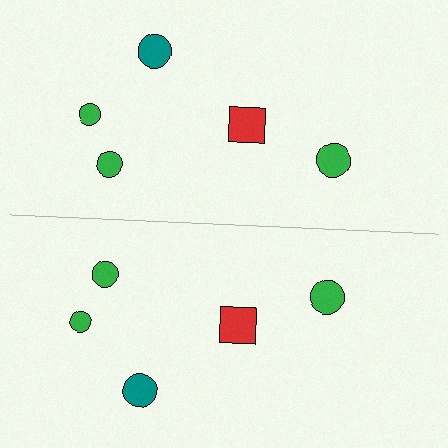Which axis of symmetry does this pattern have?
The pattern has a horizontal axis of symmetry running through the center of the image.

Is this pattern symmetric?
Yes, this pattern has bilateral (reflection) symmetry.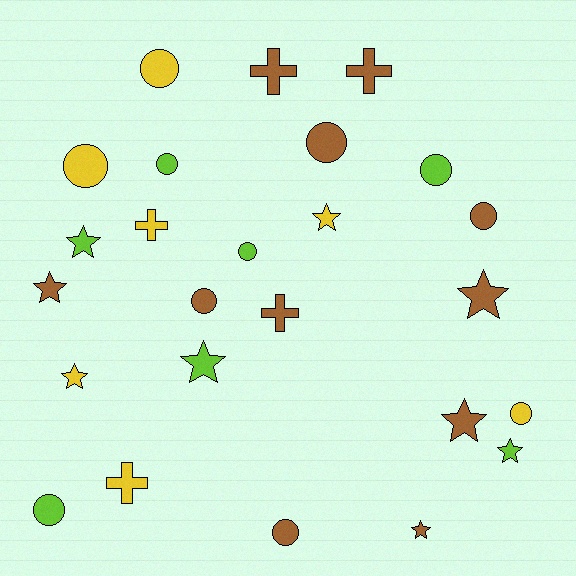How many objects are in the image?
There are 25 objects.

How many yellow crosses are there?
There are 2 yellow crosses.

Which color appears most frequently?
Brown, with 11 objects.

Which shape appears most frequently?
Circle, with 11 objects.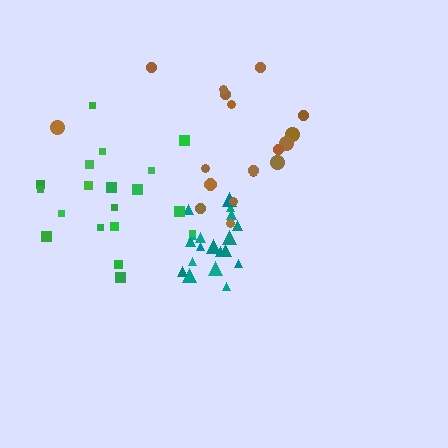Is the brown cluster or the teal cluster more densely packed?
Teal.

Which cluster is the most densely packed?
Teal.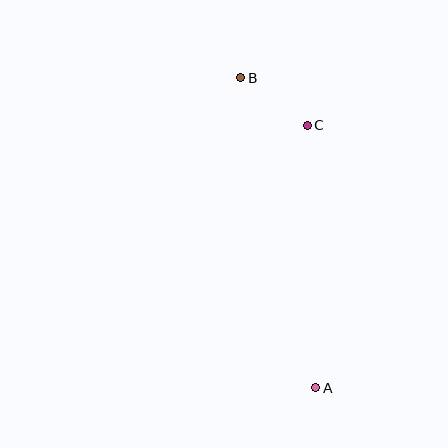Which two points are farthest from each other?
Points A and B are farthest from each other.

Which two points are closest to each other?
Points B and C are closest to each other.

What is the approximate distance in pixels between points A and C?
The distance between A and C is approximately 263 pixels.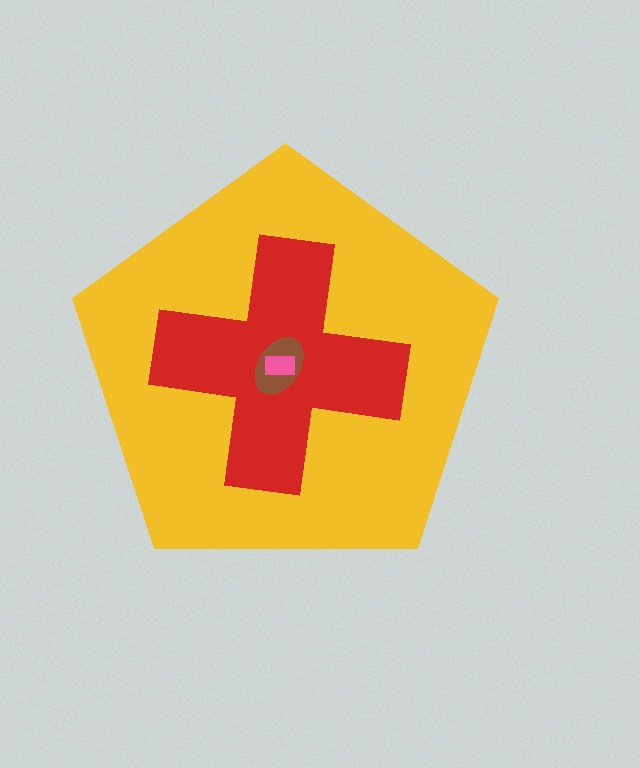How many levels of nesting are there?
4.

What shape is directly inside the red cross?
The brown ellipse.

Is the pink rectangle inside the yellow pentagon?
Yes.